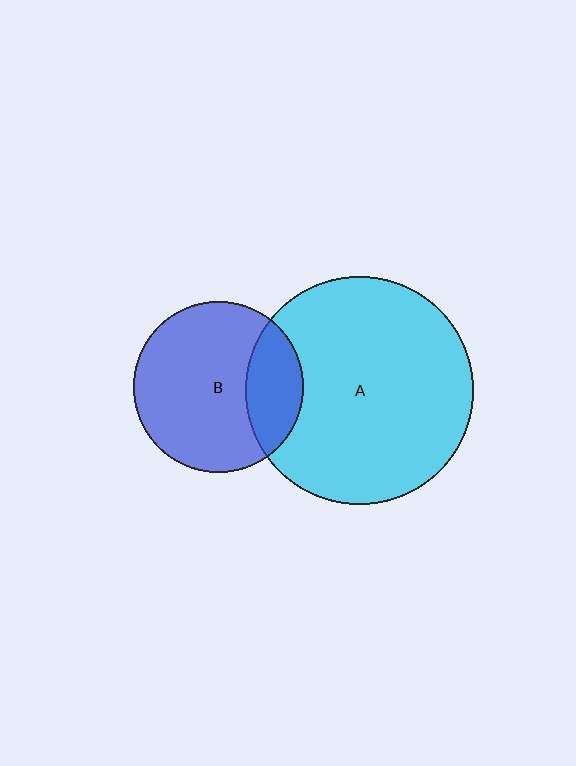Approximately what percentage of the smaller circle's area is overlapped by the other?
Approximately 25%.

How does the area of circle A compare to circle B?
Approximately 1.8 times.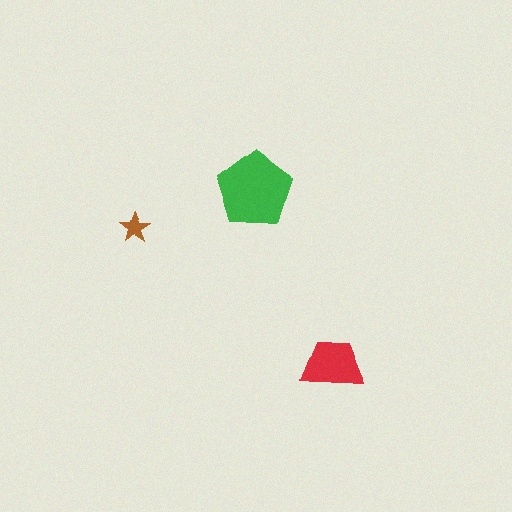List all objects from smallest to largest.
The brown star, the red trapezoid, the green pentagon.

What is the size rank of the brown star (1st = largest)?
3rd.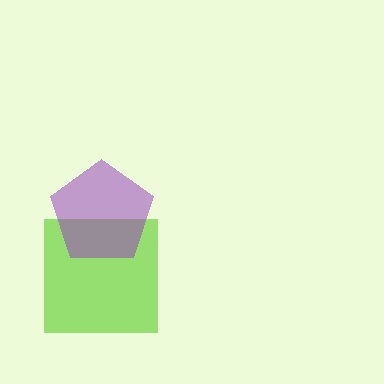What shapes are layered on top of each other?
The layered shapes are: a lime square, a purple pentagon.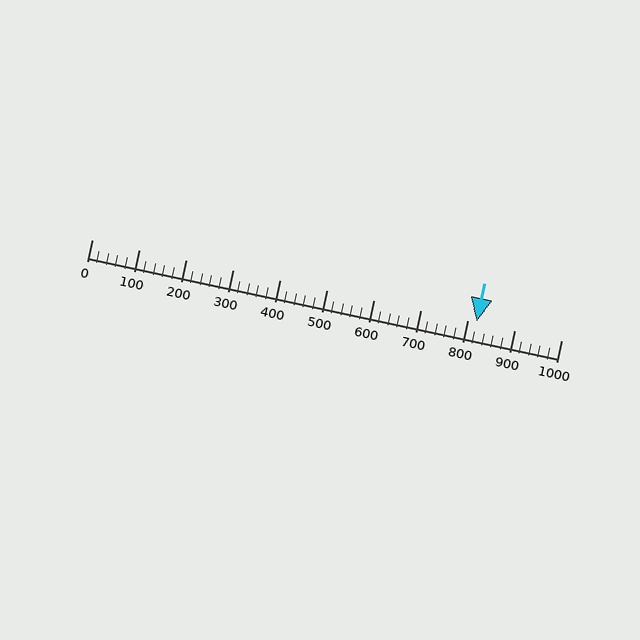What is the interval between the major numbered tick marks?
The major tick marks are spaced 100 units apart.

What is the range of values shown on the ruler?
The ruler shows values from 0 to 1000.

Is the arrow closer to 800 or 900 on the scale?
The arrow is closer to 800.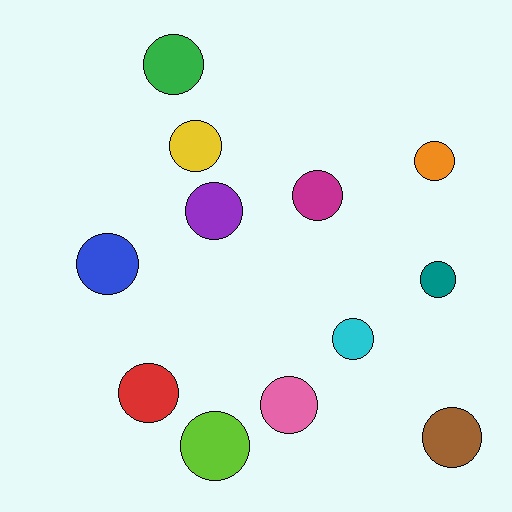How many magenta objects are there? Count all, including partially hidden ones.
There is 1 magenta object.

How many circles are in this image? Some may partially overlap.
There are 12 circles.